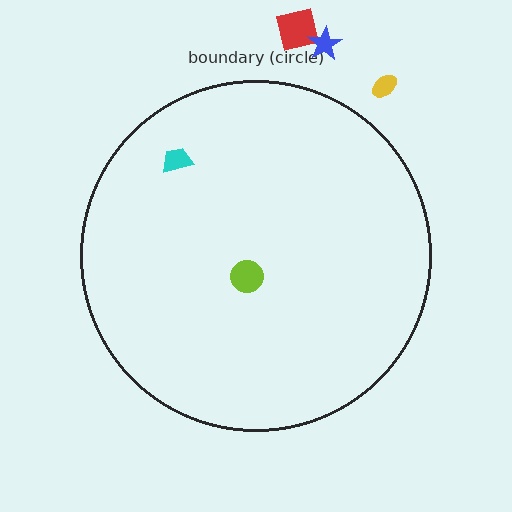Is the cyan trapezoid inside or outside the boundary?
Inside.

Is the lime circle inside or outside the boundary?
Inside.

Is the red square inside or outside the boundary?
Outside.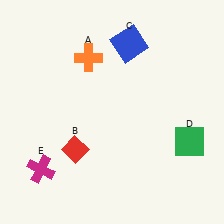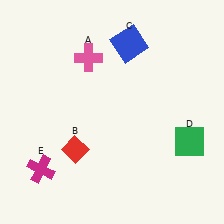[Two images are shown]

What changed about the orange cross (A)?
In Image 1, A is orange. In Image 2, it changed to pink.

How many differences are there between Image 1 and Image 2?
There is 1 difference between the two images.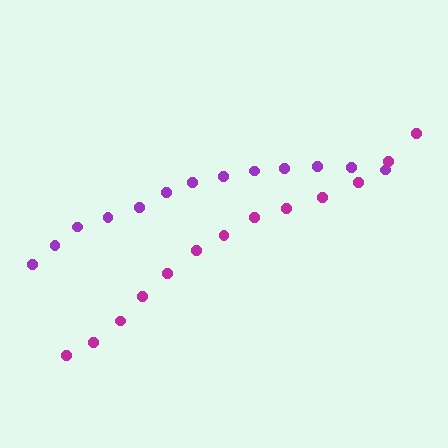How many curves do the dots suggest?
There are 2 distinct paths.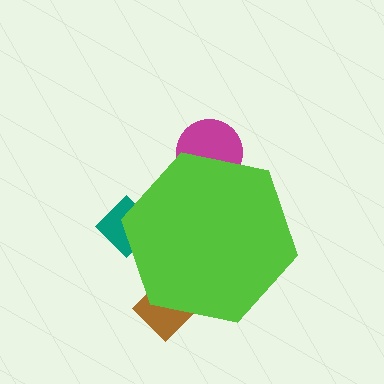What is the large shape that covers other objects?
A lime hexagon.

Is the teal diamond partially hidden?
Yes, the teal diamond is partially hidden behind the lime hexagon.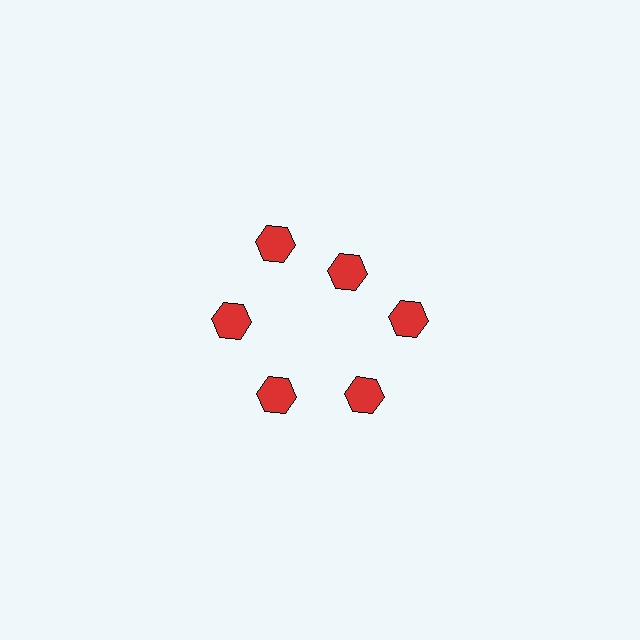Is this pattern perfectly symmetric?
No. The 6 red hexagons are arranged in a ring, but one element near the 1 o'clock position is pulled inward toward the center, breaking the 6-fold rotational symmetry.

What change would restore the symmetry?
The symmetry would be restored by moving it outward, back onto the ring so that all 6 hexagons sit at equal angles and equal distance from the center.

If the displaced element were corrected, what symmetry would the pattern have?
It would have 6-fold rotational symmetry — the pattern would map onto itself every 60 degrees.